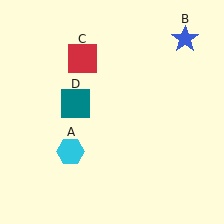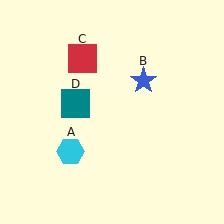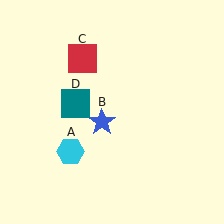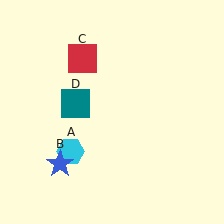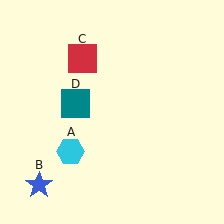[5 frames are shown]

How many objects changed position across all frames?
1 object changed position: blue star (object B).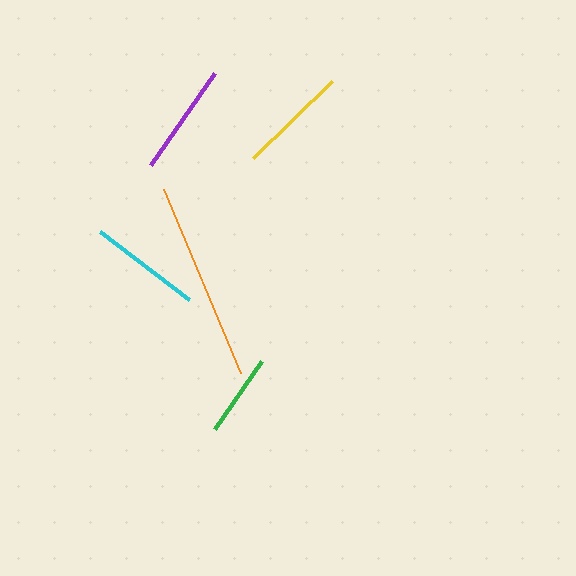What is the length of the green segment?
The green segment is approximately 83 pixels long.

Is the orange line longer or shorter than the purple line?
The orange line is longer than the purple line.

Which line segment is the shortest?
The green line is the shortest at approximately 83 pixels.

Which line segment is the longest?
The orange line is the longest at approximately 199 pixels.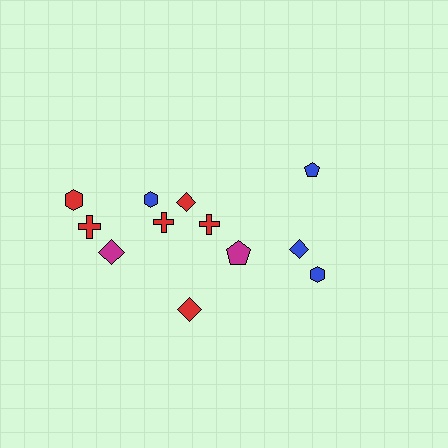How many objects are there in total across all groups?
There are 12 objects.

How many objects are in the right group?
There are 4 objects.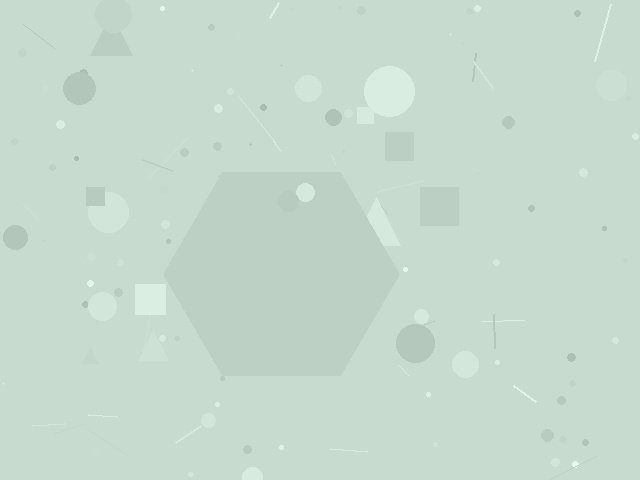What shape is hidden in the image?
A hexagon is hidden in the image.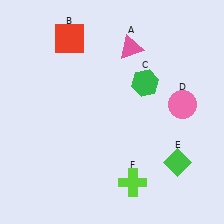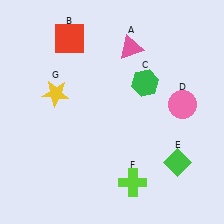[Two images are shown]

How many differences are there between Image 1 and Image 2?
There is 1 difference between the two images.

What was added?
A yellow star (G) was added in Image 2.